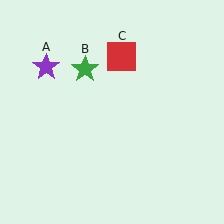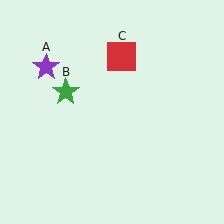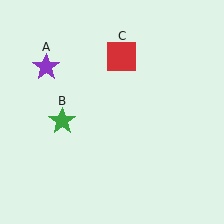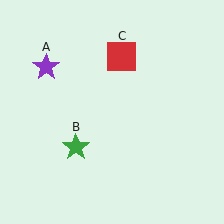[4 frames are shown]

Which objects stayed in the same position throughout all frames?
Purple star (object A) and red square (object C) remained stationary.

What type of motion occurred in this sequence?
The green star (object B) rotated counterclockwise around the center of the scene.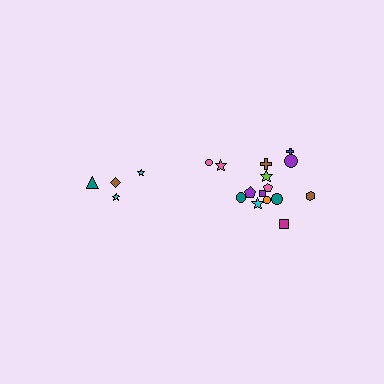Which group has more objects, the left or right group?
The right group.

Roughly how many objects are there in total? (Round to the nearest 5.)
Roughly 20 objects in total.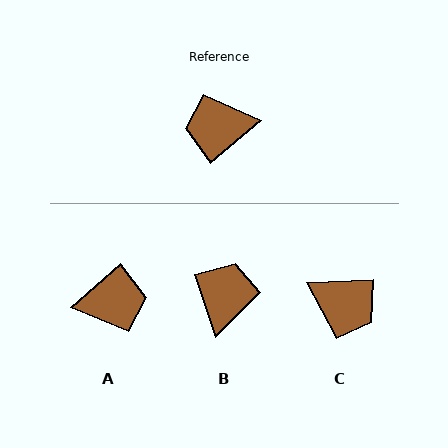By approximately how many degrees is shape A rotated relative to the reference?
Approximately 179 degrees clockwise.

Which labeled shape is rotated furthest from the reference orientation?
A, about 179 degrees away.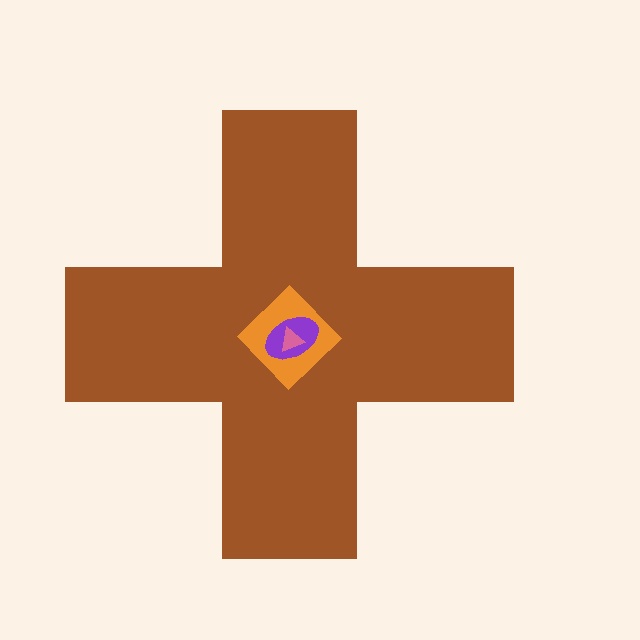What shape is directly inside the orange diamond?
The purple ellipse.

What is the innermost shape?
The pink triangle.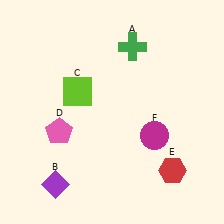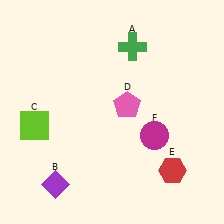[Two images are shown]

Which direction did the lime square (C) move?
The lime square (C) moved left.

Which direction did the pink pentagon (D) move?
The pink pentagon (D) moved right.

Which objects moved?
The objects that moved are: the lime square (C), the pink pentagon (D).